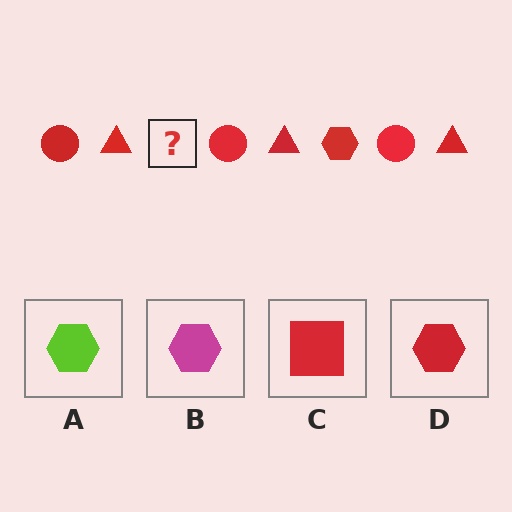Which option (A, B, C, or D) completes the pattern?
D.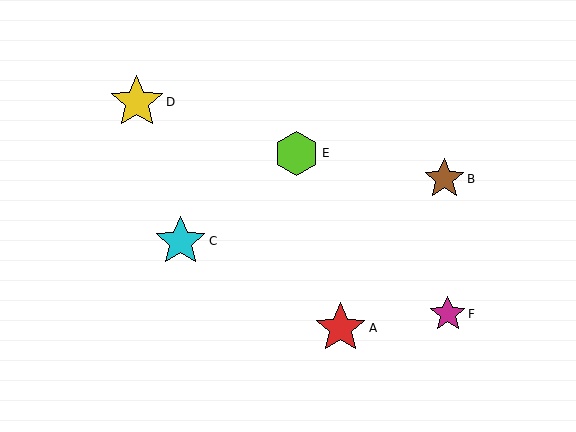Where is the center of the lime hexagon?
The center of the lime hexagon is at (297, 153).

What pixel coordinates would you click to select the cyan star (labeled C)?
Click at (180, 242) to select the cyan star C.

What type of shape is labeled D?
Shape D is a yellow star.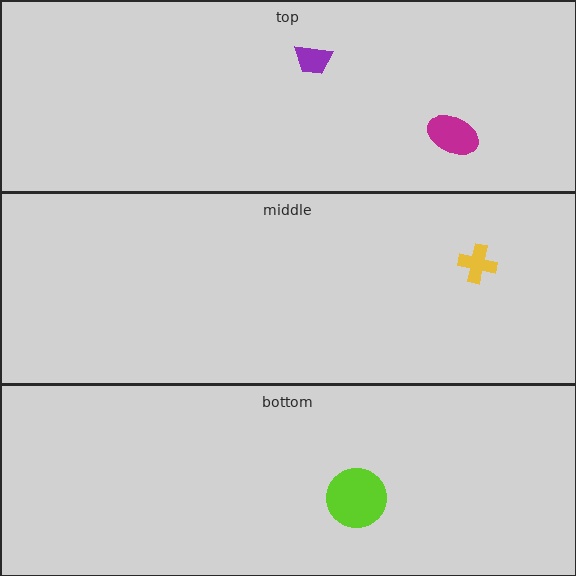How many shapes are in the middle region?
1.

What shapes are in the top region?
The magenta ellipse, the purple trapezoid.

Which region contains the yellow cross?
The middle region.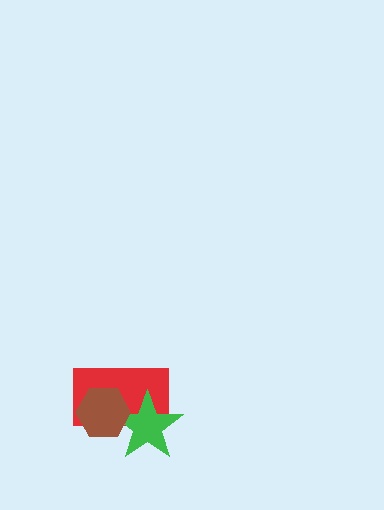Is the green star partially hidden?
Yes, it is partially covered by another shape.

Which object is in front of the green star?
The brown hexagon is in front of the green star.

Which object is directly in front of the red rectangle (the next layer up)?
The green star is directly in front of the red rectangle.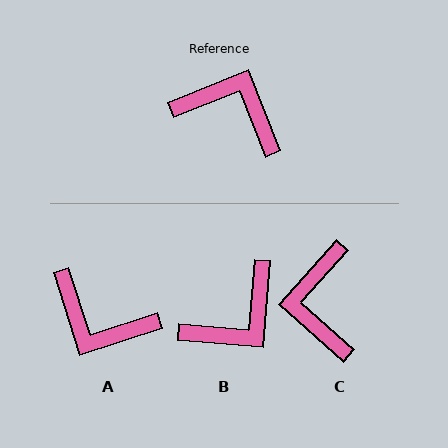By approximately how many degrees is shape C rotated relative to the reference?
Approximately 117 degrees counter-clockwise.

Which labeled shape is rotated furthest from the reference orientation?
A, about 176 degrees away.